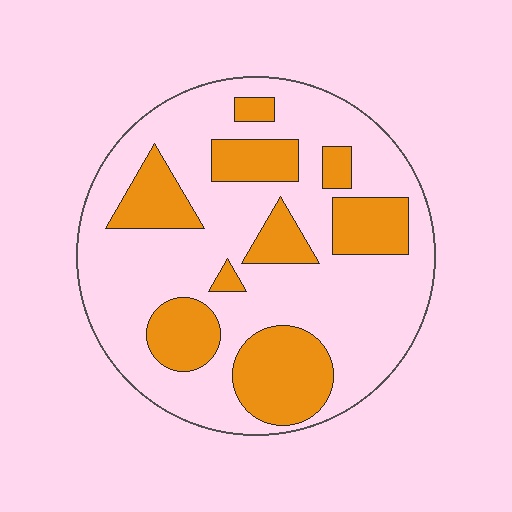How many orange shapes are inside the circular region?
9.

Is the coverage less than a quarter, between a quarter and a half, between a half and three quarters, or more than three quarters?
Between a quarter and a half.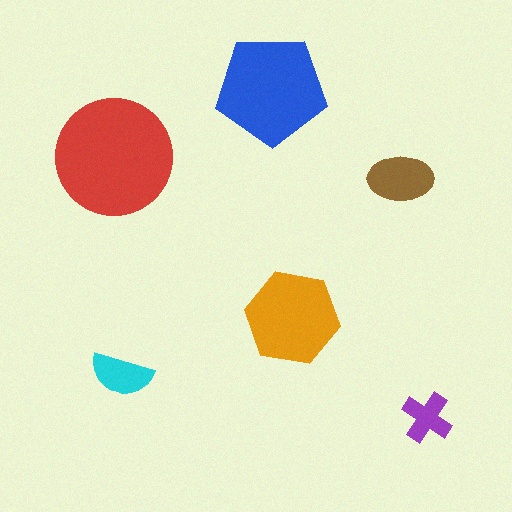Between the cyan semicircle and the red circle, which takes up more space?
The red circle.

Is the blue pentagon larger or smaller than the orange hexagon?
Larger.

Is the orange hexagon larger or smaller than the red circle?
Smaller.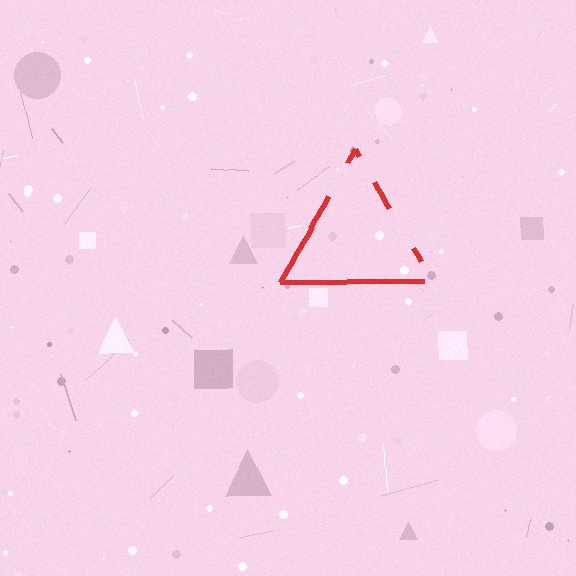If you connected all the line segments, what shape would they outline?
They would outline a triangle.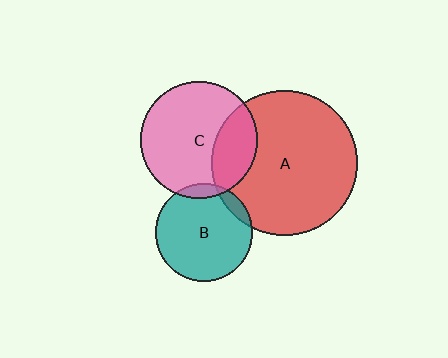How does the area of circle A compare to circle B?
Approximately 2.3 times.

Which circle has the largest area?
Circle A (red).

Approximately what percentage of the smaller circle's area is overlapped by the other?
Approximately 10%.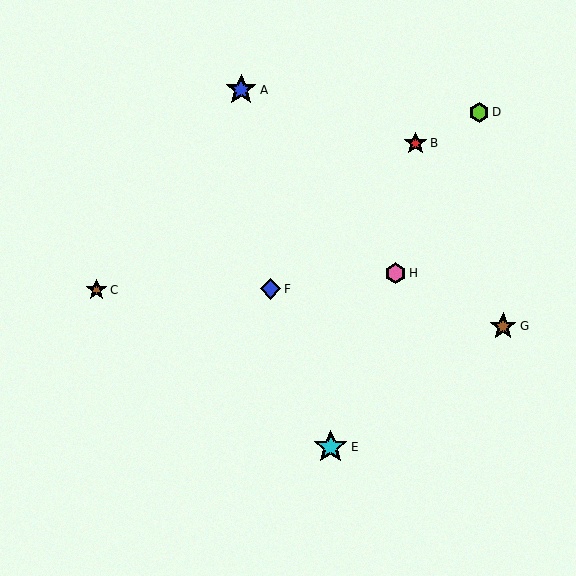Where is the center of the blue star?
The center of the blue star is at (241, 90).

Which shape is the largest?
The cyan star (labeled E) is the largest.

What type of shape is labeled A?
Shape A is a blue star.